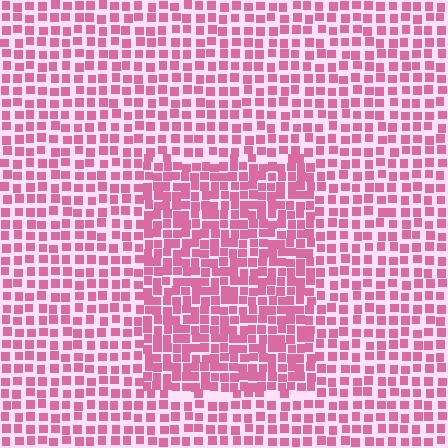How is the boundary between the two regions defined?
The boundary is defined by a change in element density (approximately 1.6x ratio). All elements are the same color, size, and shape.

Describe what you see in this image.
The image contains small pink elements arranged at two different densities. A rectangle-shaped region is visible where the elements are more densely packed than the surrounding area.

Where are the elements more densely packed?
The elements are more densely packed inside the rectangle boundary.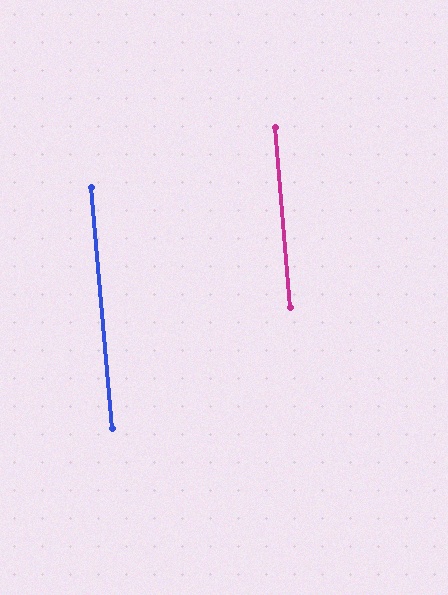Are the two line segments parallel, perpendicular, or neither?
Parallel — their directions differ by only 0.2°.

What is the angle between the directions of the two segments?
Approximately 0 degrees.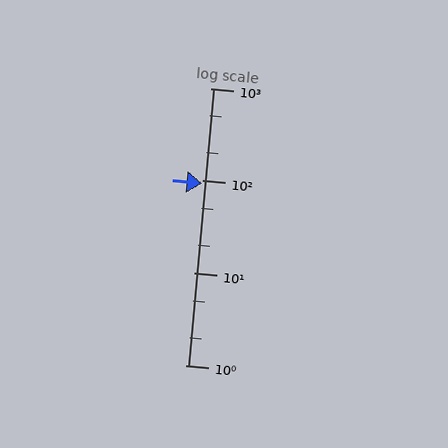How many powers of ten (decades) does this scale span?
The scale spans 3 decades, from 1 to 1000.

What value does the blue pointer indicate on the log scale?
The pointer indicates approximately 93.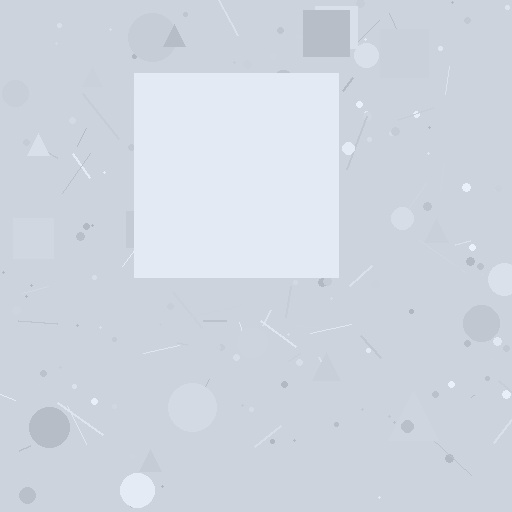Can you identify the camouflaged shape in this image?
The camouflaged shape is a square.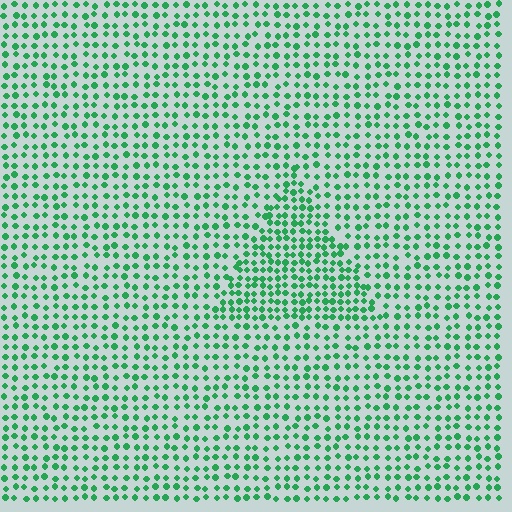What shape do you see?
I see a triangle.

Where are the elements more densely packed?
The elements are more densely packed inside the triangle boundary.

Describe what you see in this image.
The image contains small green elements arranged at two different densities. A triangle-shaped region is visible where the elements are more densely packed than the surrounding area.